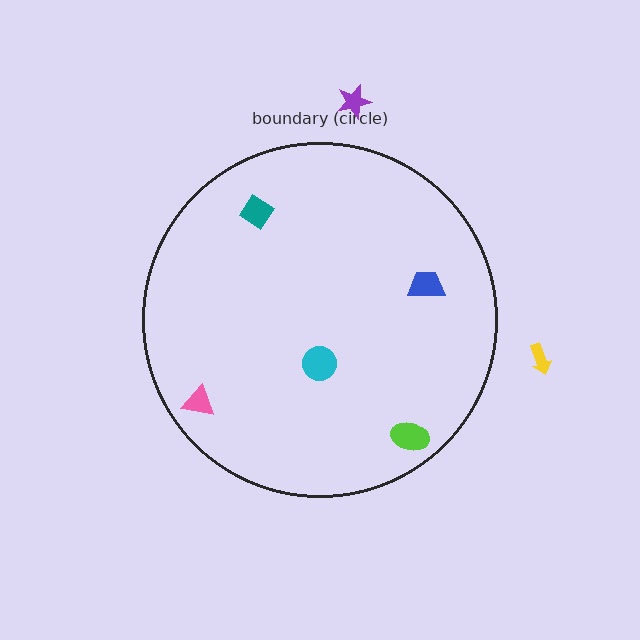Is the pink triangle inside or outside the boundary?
Inside.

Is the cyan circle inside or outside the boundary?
Inside.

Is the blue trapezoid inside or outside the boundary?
Inside.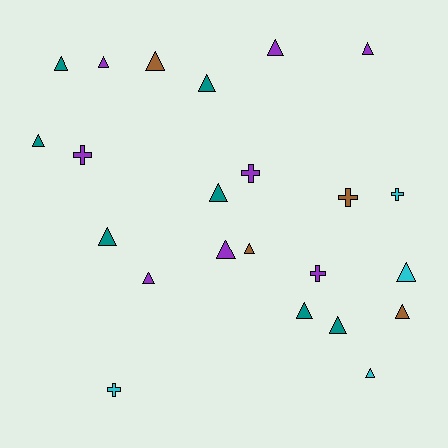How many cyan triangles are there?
There are 2 cyan triangles.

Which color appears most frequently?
Purple, with 8 objects.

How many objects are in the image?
There are 23 objects.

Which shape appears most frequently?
Triangle, with 17 objects.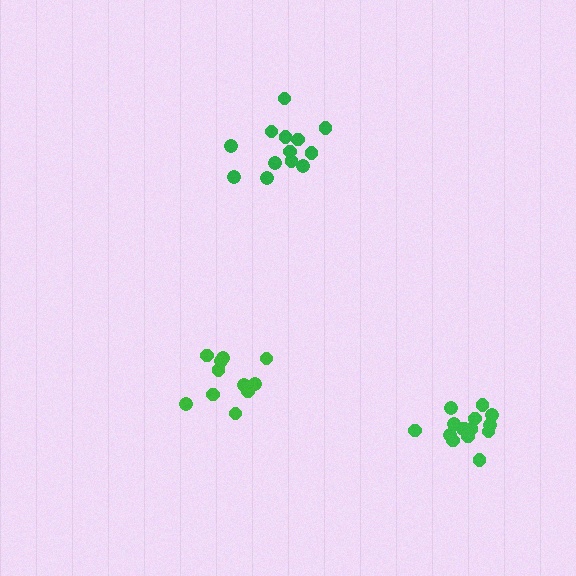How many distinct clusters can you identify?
There are 3 distinct clusters.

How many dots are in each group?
Group 1: 13 dots, Group 2: 11 dots, Group 3: 15 dots (39 total).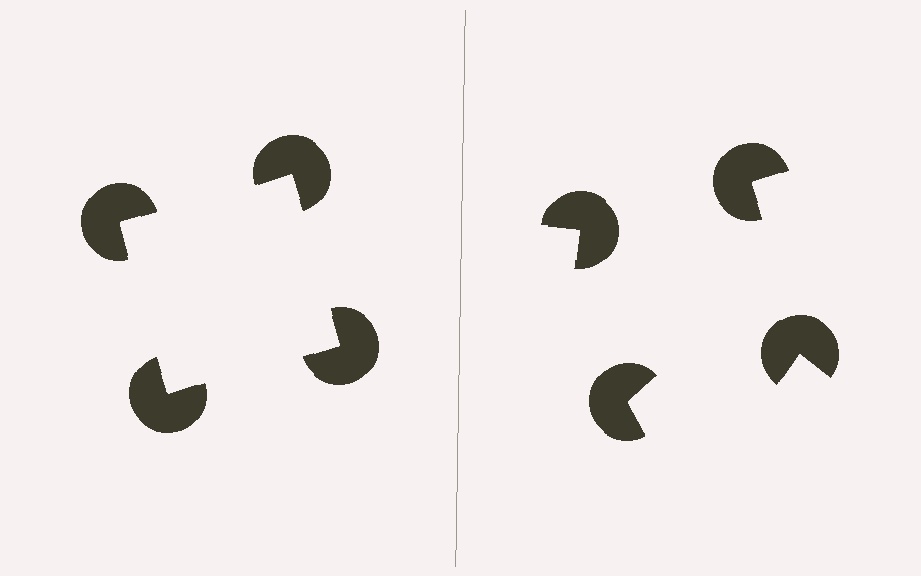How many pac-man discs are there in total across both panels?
8 — 4 on each side.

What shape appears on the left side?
An illusory square.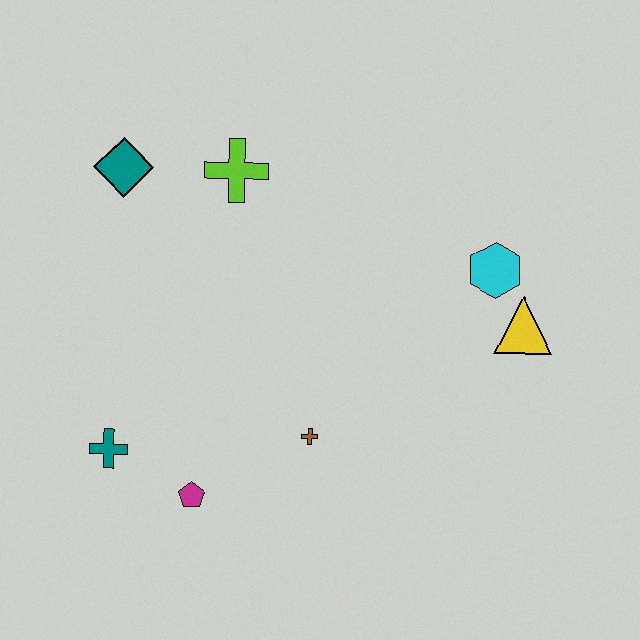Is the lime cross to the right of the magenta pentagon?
Yes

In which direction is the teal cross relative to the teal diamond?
The teal cross is below the teal diamond.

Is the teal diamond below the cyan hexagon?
No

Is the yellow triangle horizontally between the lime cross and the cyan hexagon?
No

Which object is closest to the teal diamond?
The lime cross is closest to the teal diamond.